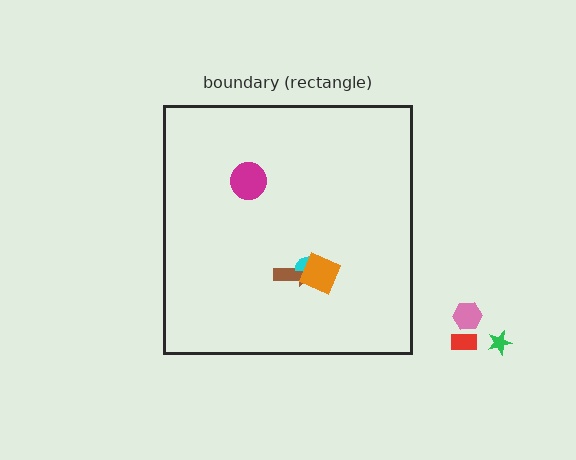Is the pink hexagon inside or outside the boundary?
Outside.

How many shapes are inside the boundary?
4 inside, 3 outside.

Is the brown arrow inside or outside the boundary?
Inside.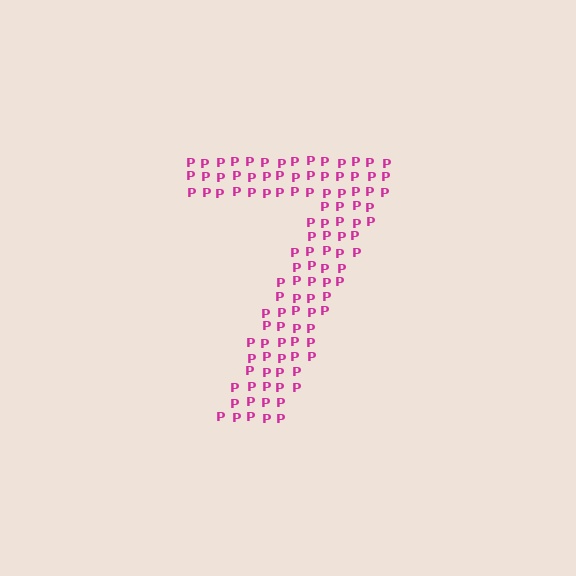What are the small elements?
The small elements are letter P's.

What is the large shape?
The large shape is the digit 7.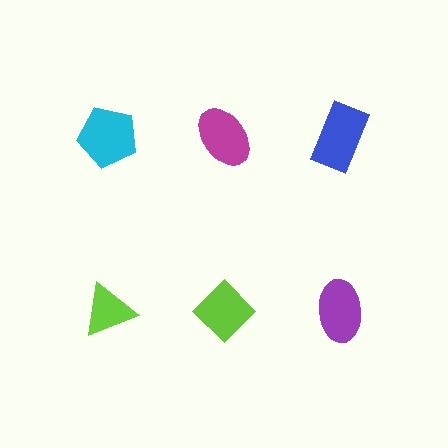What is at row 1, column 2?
A magenta ellipse.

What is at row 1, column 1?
A cyan pentagon.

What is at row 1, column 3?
A blue rectangle.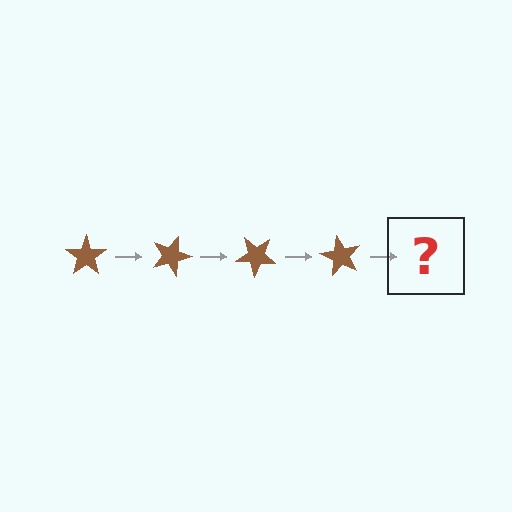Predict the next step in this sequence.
The next step is a brown star rotated 80 degrees.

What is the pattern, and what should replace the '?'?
The pattern is that the star rotates 20 degrees each step. The '?' should be a brown star rotated 80 degrees.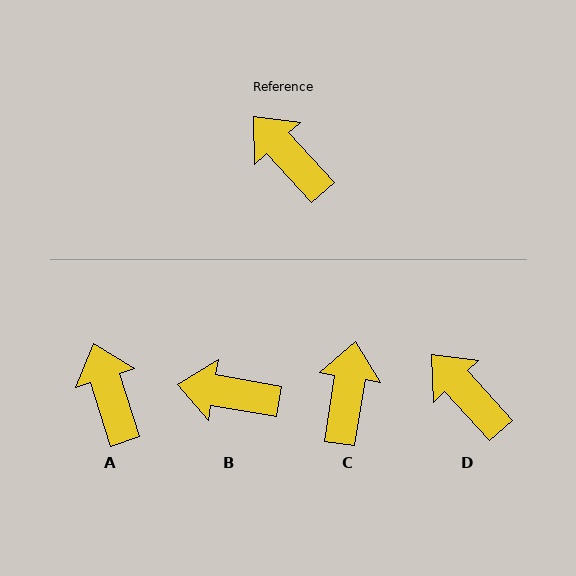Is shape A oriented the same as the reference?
No, it is off by about 25 degrees.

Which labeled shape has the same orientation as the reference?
D.